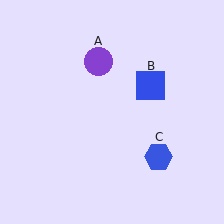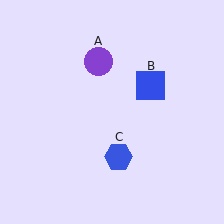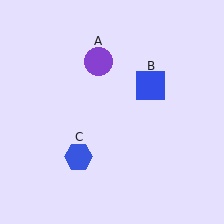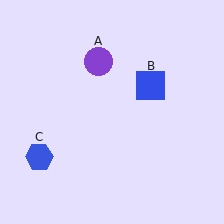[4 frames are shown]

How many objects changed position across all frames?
1 object changed position: blue hexagon (object C).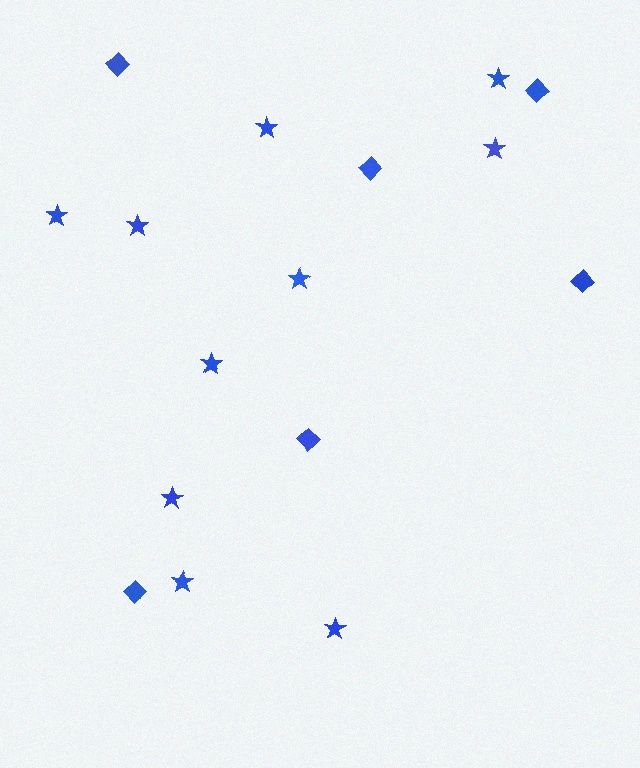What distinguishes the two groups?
There are 2 groups: one group of stars (10) and one group of diamonds (6).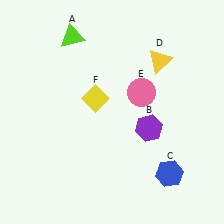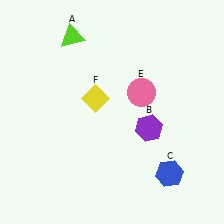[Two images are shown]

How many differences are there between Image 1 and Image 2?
There is 1 difference between the two images.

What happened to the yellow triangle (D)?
The yellow triangle (D) was removed in Image 2. It was in the top-right area of Image 1.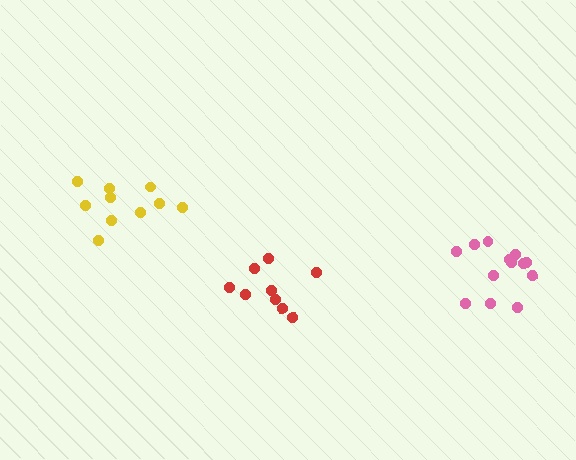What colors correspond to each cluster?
The clusters are colored: yellow, red, pink.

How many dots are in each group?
Group 1: 10 dots, Group 2: 9 dots, Group 3: 13 dots (32 total).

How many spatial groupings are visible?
There are 3 spatial groupings.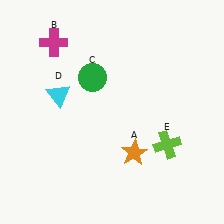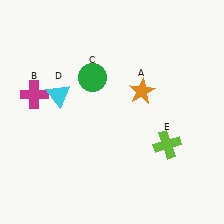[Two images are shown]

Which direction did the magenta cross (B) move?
The magenta cross (B) moved down.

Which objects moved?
The objects that moved are: the orange star (A), the magenta cross (B).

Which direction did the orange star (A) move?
The orange star (A) moved up.